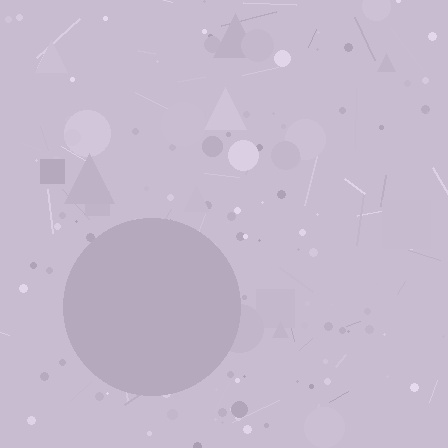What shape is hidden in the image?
A circle is hidden in the image.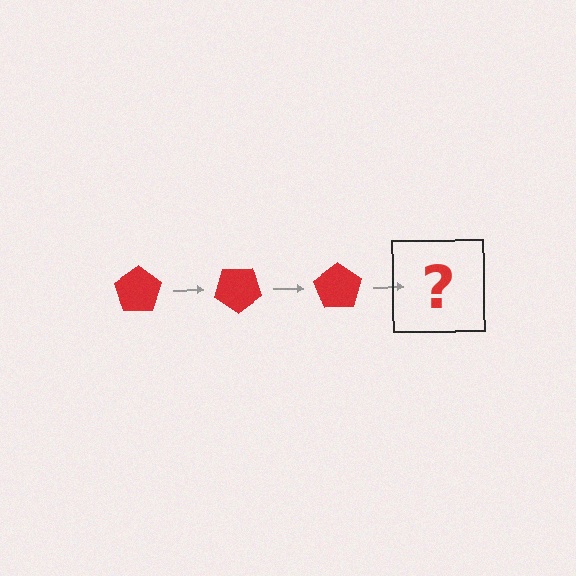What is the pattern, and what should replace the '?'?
The pattern is that the pentagon rotates 35 degrees each step. The '?' should be a red pentagon rotated 105 degrees.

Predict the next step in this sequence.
The next step is a red pentagon rotated 105 degrees.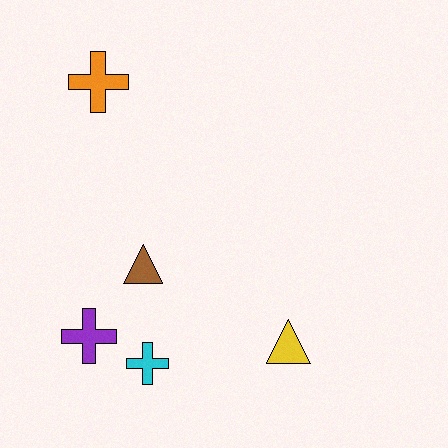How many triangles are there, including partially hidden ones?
There are 2 triangles.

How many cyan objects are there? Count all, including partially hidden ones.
There is 1 cyan object.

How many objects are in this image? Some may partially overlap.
There are 5 objects.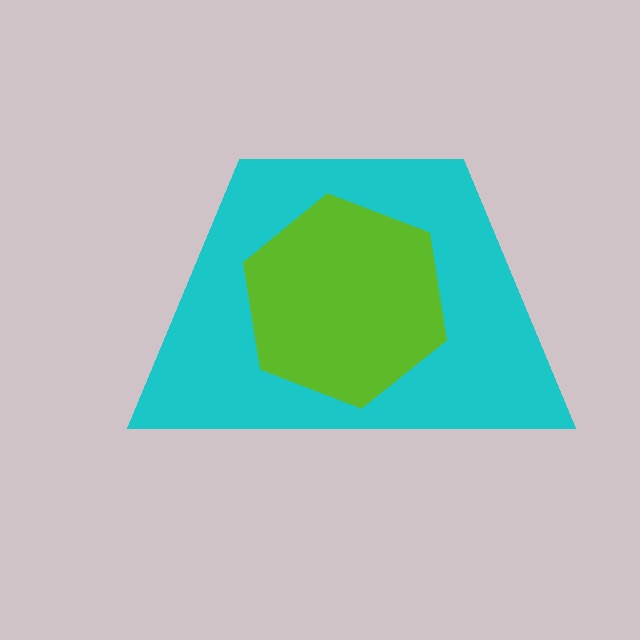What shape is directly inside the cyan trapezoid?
The lime hexagon.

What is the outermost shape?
The cyan trapezoid.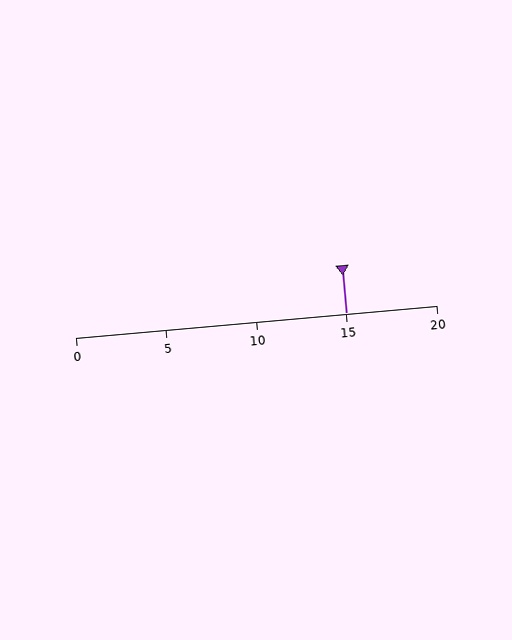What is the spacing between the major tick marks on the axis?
The major ticks are spaced 5 apart.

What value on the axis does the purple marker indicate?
The marker indicates approximately 15.